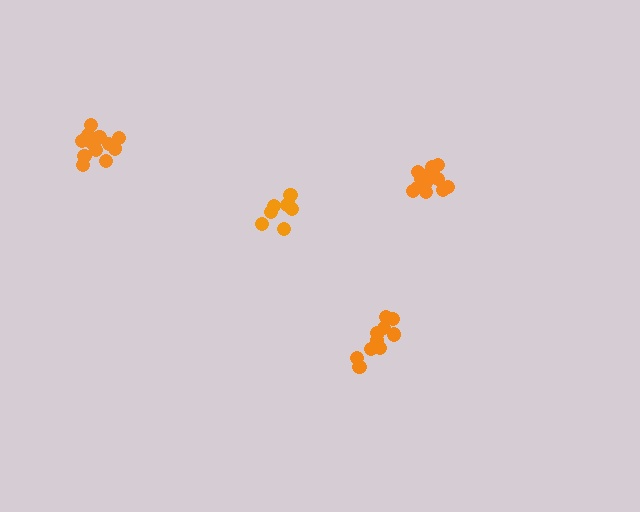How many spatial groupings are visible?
There are 4 spatial groupings.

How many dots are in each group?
Group 1: 8 dots, Group 2: 10 dots, Group 3: 13 dots, Group 4: 14 dots (45 total).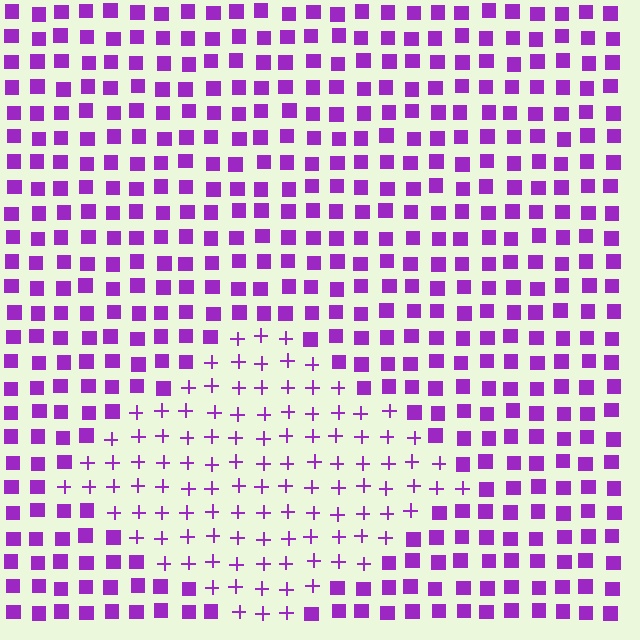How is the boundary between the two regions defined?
The boundary is defined by a change in element shape: plus signs inside vs. squares outside. All elements share the same color and spacing.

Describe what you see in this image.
The image is filled with small purple elements arranged in a uniform grid. A diamond-shaped region contains plus signs, while the surrounding area contains squares. The boundary is defined purely by the change in element shape.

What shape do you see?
I see a diamond.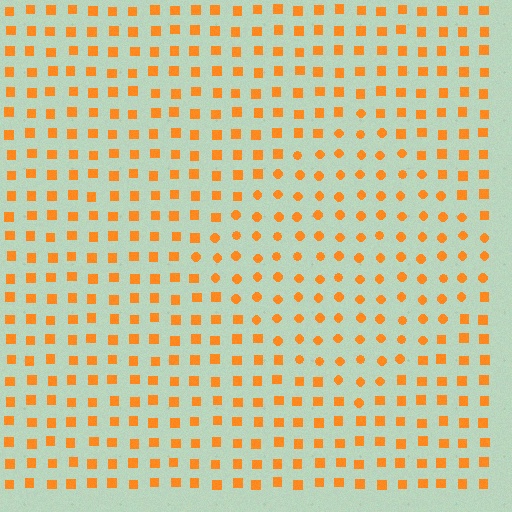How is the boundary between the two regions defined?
The boundary is defined by a change in element shape: circles inside vs. squares outside. All elements share the same color and spacing.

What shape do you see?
I see a diamond.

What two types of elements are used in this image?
The image uses circles inside the diamond region and squares outside it.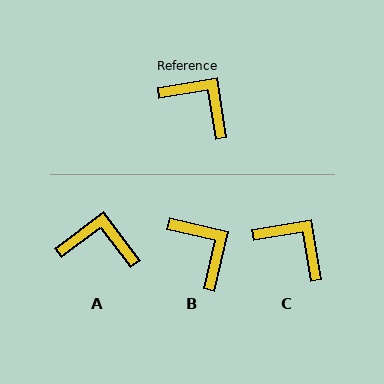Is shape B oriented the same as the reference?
No, it is off by about 22 degrees.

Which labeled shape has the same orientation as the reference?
C.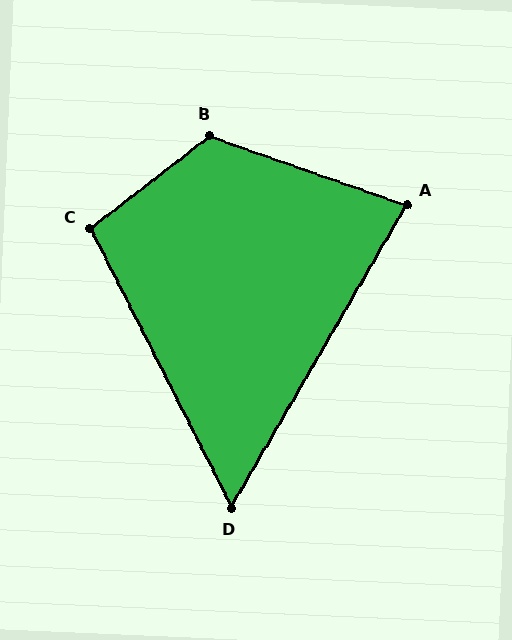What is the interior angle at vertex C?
Approximately 101 degrees (obtuse).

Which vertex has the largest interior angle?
B, at approximately 123 degrees.